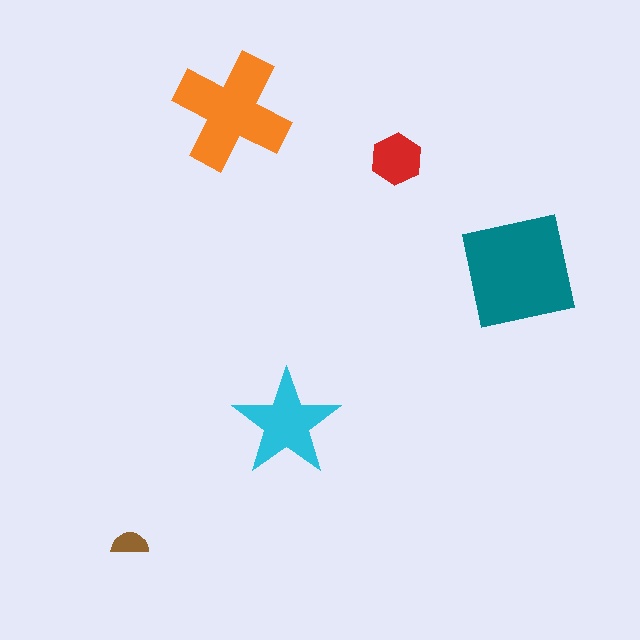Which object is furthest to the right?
The teal square is rightmost.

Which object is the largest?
The teal square.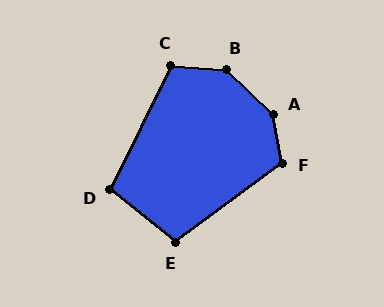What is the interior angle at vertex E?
Approximately 105 degrees (obtuse).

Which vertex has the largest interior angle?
A, at approximately 143 degrees.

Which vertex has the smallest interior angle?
D, at approximately 102 degrees.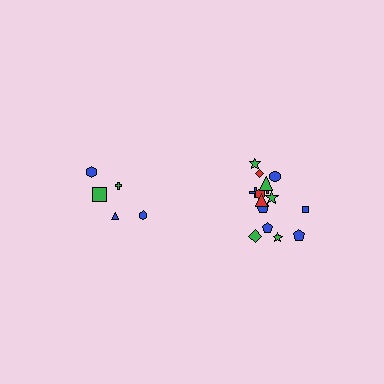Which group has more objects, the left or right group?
The right group.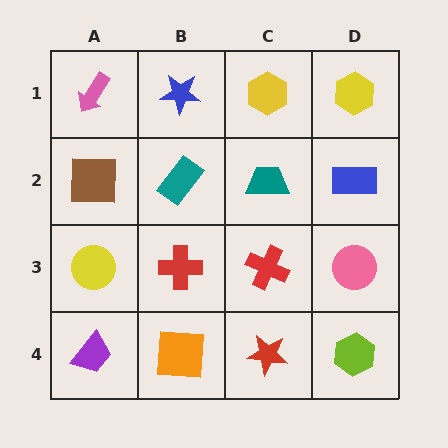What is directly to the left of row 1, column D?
A yellow hexagon.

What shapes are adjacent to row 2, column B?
A blue star (row 1, column B), a red cross (row 3, column B), a brown square (row 2, column A), a teal trapezoid (row 2, column C).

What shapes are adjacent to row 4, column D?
A pink circle (row 3, column D), a red star (row 4, column C).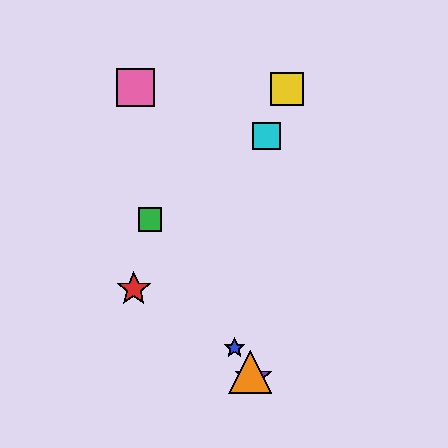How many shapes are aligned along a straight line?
4 shapes (the blue star, the green square, the purple star, the orange triangle) are aligned along a straight line.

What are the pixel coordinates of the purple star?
The purple star is at (254, 377).